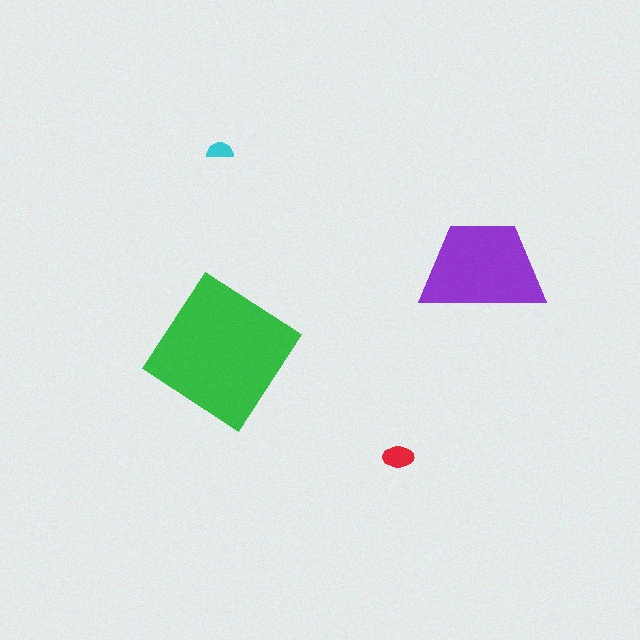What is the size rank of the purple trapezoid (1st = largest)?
2nd.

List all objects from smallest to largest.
The cyan semicircle, the red ellipse, the purple trapezoid, the green diamond.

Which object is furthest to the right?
The purple trapezoid is rightmost.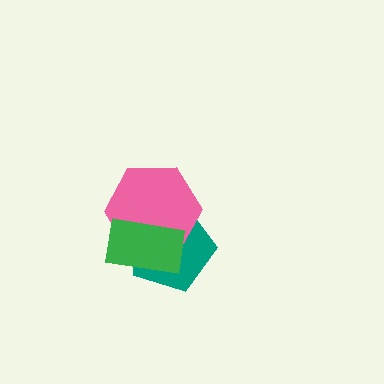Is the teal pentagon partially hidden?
Yes, it is partially covered by another shape.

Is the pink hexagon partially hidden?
Yes, it is partially covered by another shape.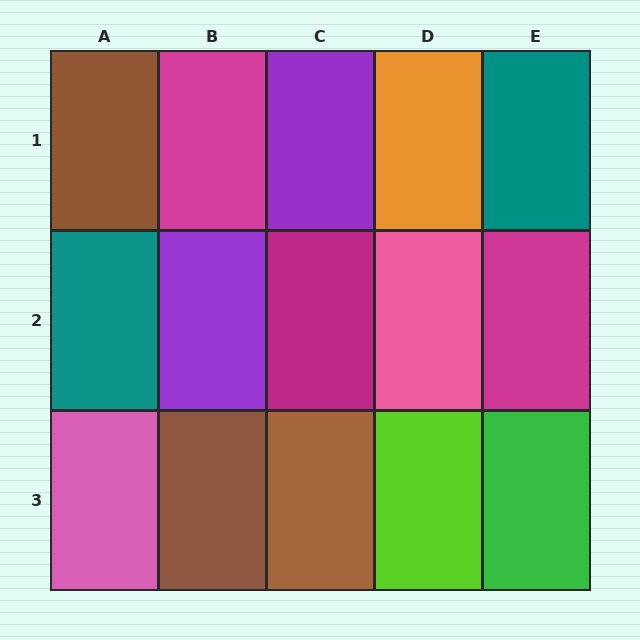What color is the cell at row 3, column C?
Brown.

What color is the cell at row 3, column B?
Brown.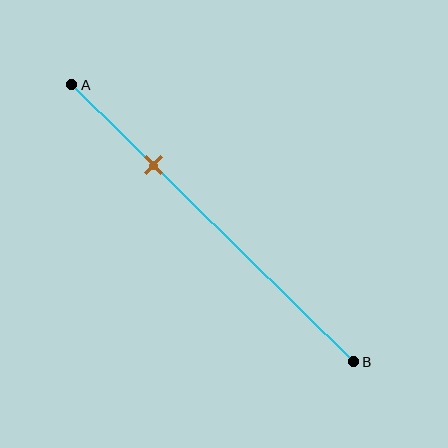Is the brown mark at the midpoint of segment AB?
No, the mark is at about 30% from A, not at the 50% midpoint.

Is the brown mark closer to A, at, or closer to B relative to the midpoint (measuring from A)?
The brown mark is closer to point A than the midpoint of segment AB.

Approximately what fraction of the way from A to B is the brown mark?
The brown mark is approximately 30% of the way from A to B.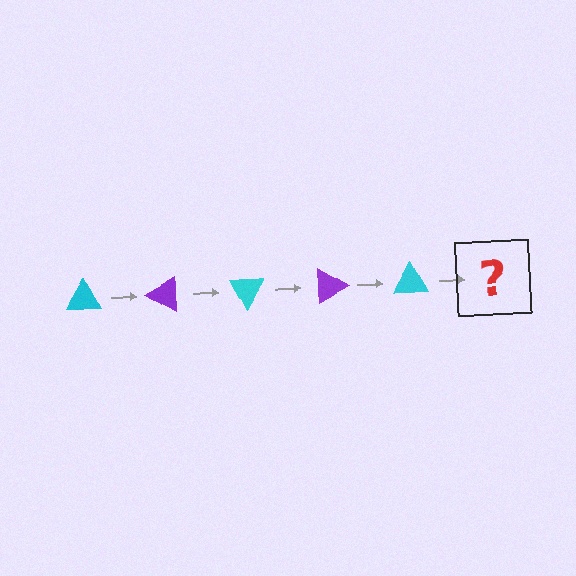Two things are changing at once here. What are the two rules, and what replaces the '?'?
The two rules are that it rotates 30 degrees each step and the color cycles through cyan and purple. The '?' should be a purple triangle, rotated 150 degrees from the start.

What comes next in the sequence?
The next element should be a purple triangle, rotated 150 degrees from the start.